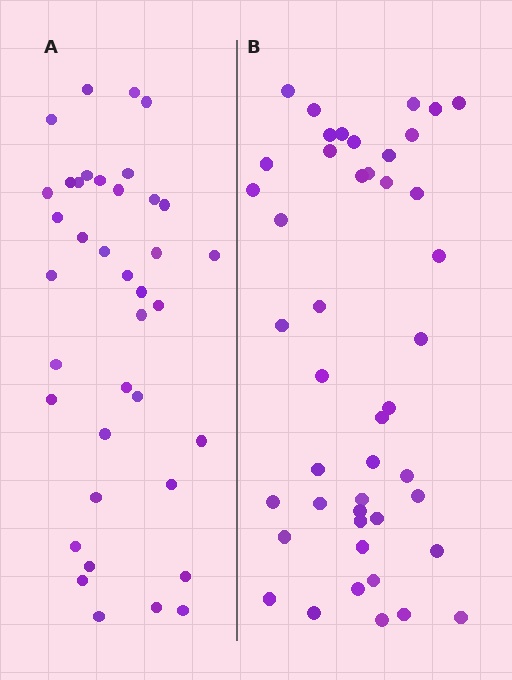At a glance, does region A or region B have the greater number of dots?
Region B (the right region) has more dots.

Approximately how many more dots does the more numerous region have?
Region B has roughly 8 or so more dots than region A.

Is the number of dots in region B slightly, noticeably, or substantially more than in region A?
Region B has only slightly more — the two regions are fairly close. The ratio is roughly 1.2 to 1.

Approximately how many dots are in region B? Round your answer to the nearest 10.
About 40 dots. (The exact count is 45, which rounds to 40.)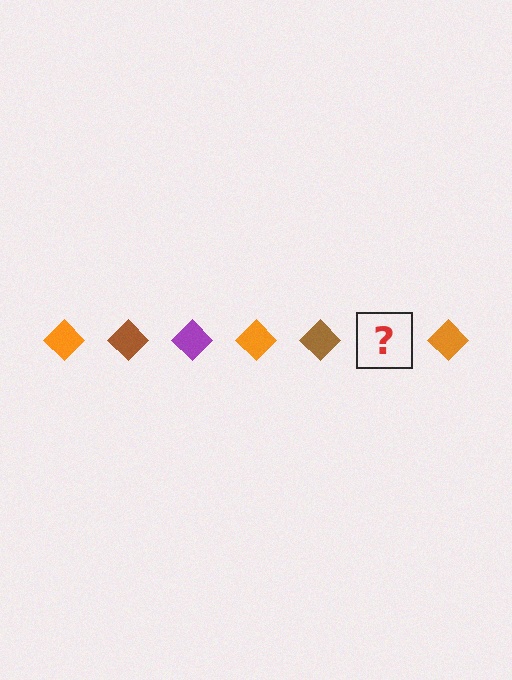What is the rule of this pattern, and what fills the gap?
The rule is that the pattern cycles through orange, brown, purple diamonds. The gap should be filled with a purple diamond.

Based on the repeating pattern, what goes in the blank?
The blank should be a purple diamond.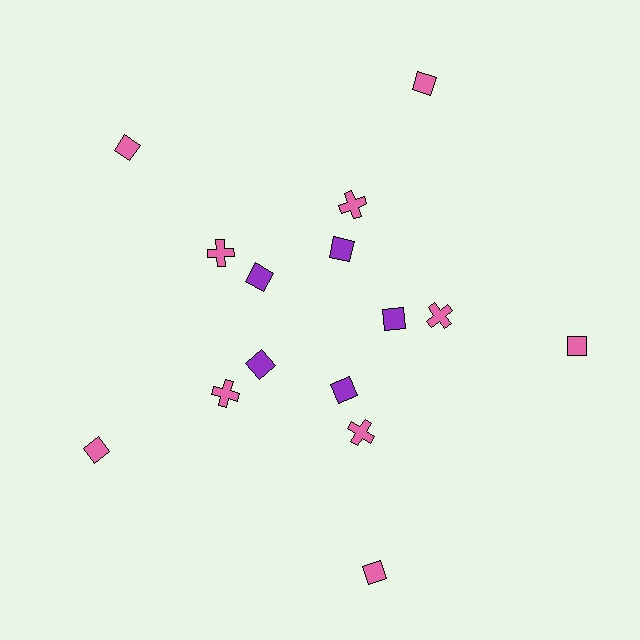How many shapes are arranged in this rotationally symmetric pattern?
There are 15 shapes, arranged in 5 groups of 3.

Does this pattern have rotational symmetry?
Yes, this pattern has 5-fold rotational symmetry. It looks the same after rotating 72 degrees around the center.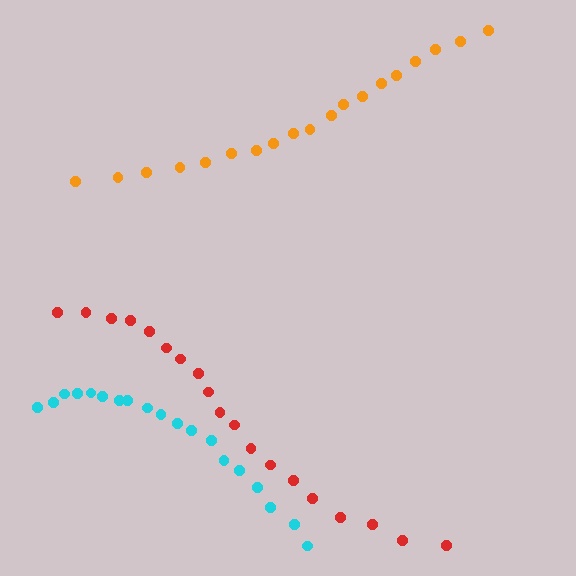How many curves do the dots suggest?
There are 3 distinct paths.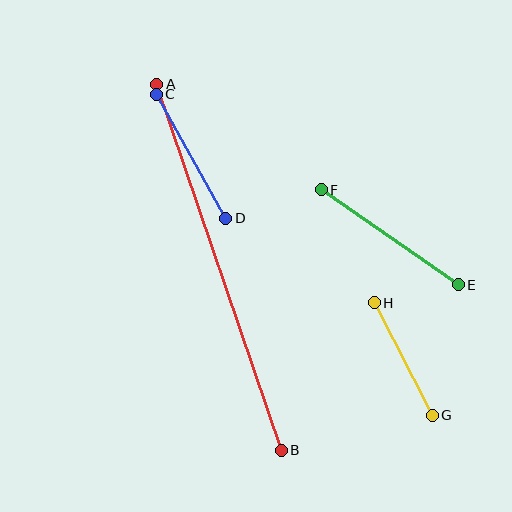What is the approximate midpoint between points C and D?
The midpoint is at approximately (191, 156) pixels.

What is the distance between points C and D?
The distance is approximately 142 pixels.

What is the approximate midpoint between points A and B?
The midpoint is at approximately (219, 267) pixels.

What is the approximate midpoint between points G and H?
The midpoint is at approximately (403, 359) pixels.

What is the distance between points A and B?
The distance is approximately 387 pixels.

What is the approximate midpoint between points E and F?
The midpoint is at approximately (390, 237) pixels.